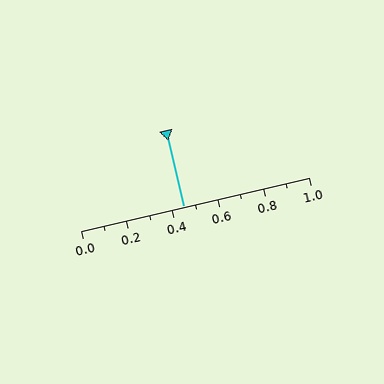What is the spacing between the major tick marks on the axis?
The major ticks are spaced 0.2 apart.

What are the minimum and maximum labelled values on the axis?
The axis runs from 0.0 to 1.0.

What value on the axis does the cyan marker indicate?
The marker indicates approximately 0.45.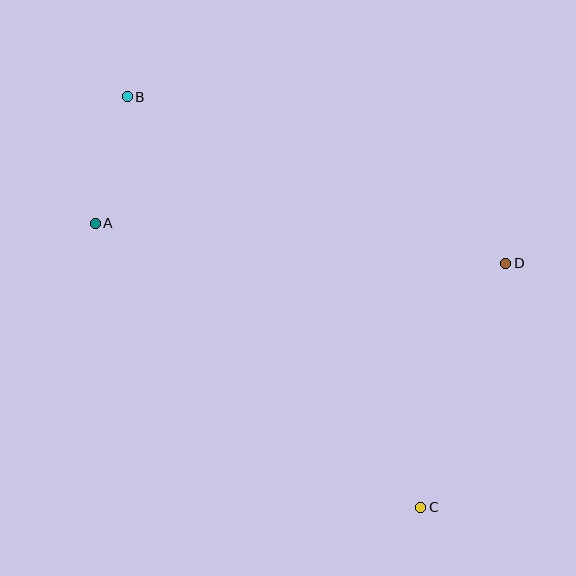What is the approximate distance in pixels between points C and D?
The distance between C and D is approximately 258 pixels.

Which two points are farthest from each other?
Points B and C are farthest from each other.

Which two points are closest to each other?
Points A and B are closest to each other.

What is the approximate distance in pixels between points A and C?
The distance between A and C is approximately 432 pixels.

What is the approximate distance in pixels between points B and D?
The distance between B and D is approximately 413 pixels.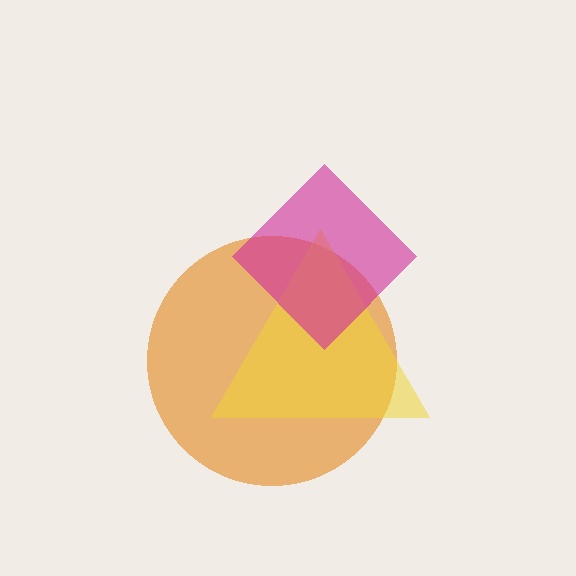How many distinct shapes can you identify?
There are 3 distinct shapes: an orange circle, a yellow triangle, a magenta diamond.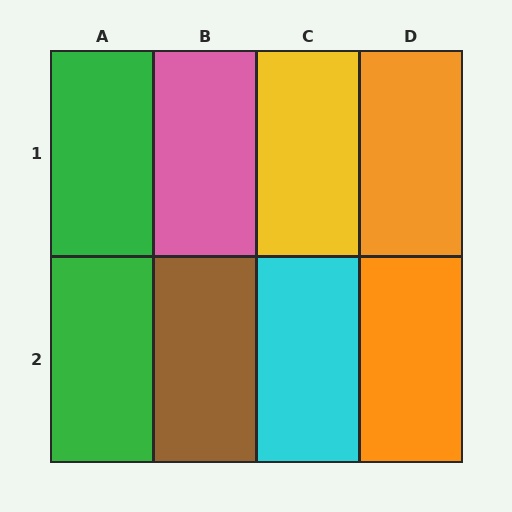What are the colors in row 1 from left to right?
Green, pink, yellow, orange.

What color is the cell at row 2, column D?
Orange.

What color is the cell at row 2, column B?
Brown.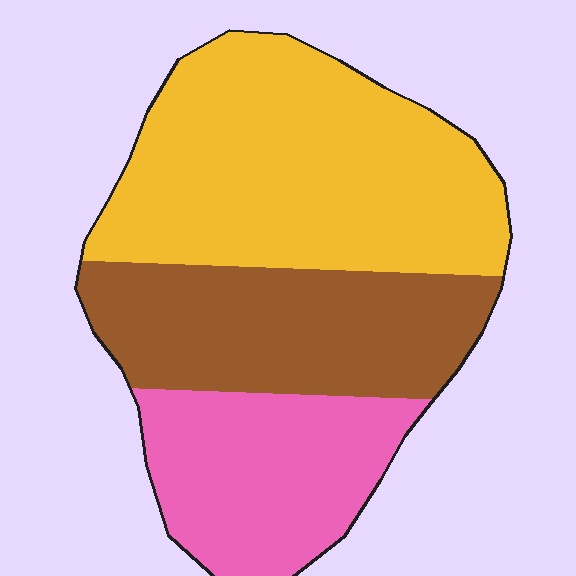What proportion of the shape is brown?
Brown takes up between a quarter and a half of the shape.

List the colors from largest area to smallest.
From largest to smallest: yellow, brown, pink.